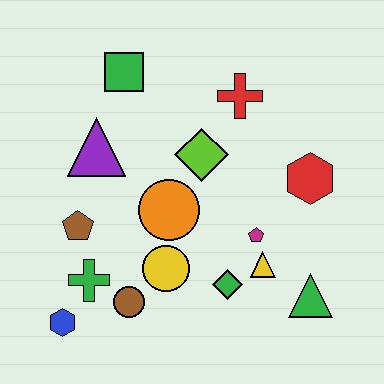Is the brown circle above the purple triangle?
No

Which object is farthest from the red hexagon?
The blue hexagon is farthest from the red hexagon.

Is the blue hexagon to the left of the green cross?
Yes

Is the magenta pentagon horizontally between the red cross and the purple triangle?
No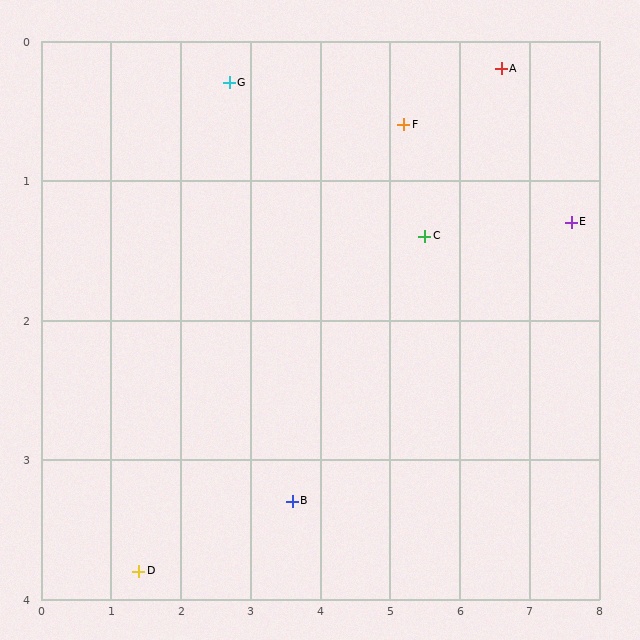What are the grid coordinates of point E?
Point E is at approximately (7.6, 1.3).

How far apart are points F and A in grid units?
Points F and A are about 1.5 grid units apart.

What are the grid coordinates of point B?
Point B is at approximately (3.6, 3.3).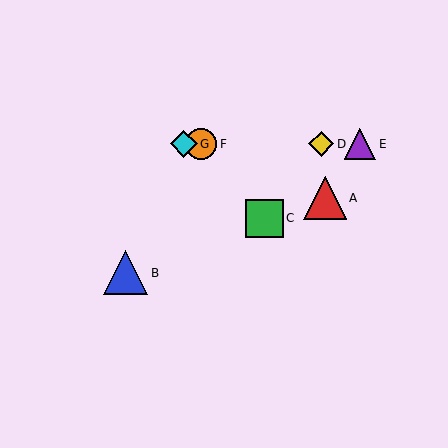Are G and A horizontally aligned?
No, G is at y≈144 and A is at y≈198.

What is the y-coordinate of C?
Object C is at y≈218.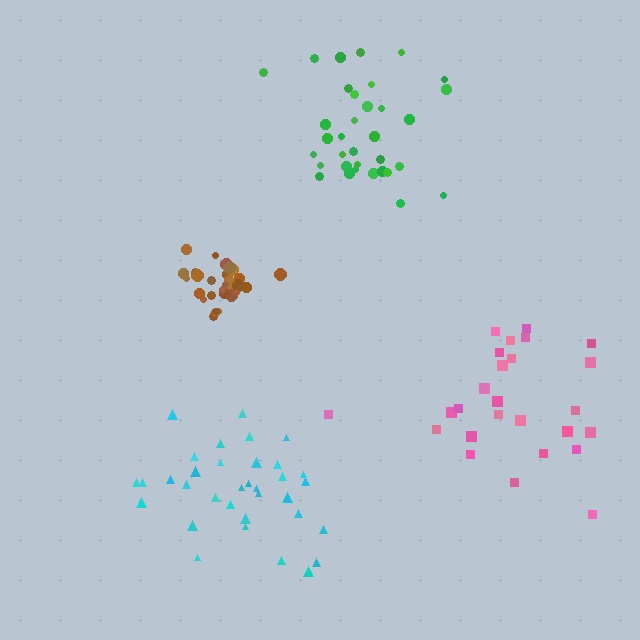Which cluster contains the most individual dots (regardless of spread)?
Green (34).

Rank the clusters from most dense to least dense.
brown, green, cyan, pink.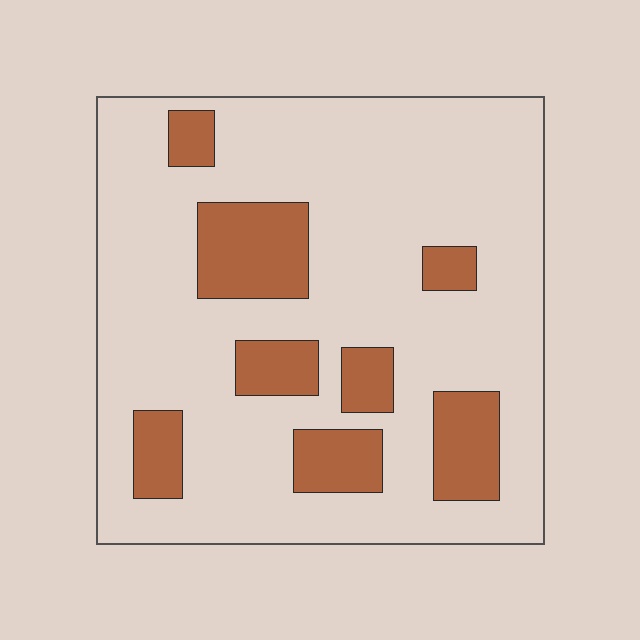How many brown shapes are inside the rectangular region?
8.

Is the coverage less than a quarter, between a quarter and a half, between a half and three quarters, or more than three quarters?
Less than a quarter.